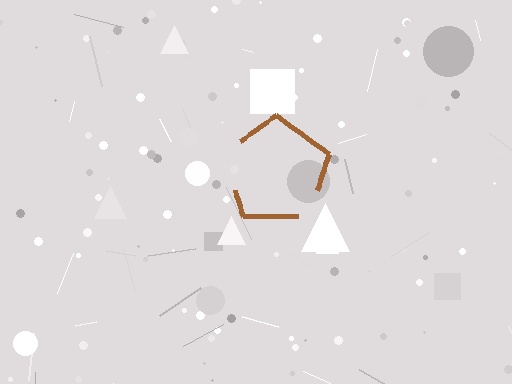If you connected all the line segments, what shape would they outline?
They would outline a pentagon.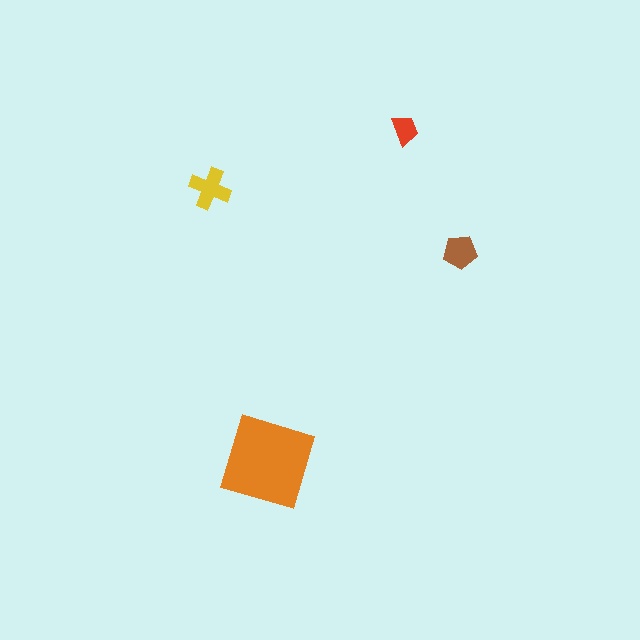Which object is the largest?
The orange diamond.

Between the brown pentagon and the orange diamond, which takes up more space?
The orange diamond.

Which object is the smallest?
The red trapezoid.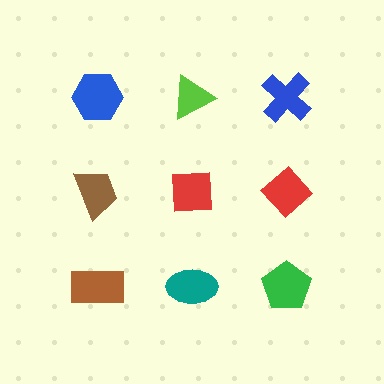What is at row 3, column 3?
A green pentagon.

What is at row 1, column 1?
A blue hexagon.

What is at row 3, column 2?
A teal ellipse.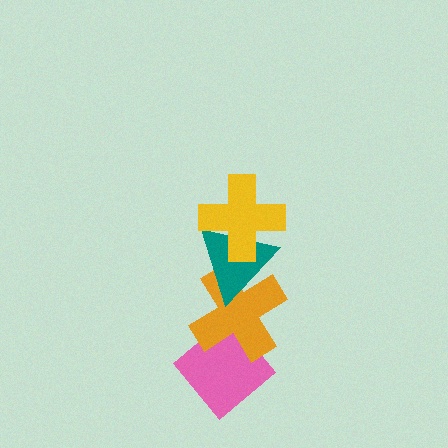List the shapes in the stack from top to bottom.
From top to bottom: the yellow cross, the teal triangle, the orange cross, the pink diamond.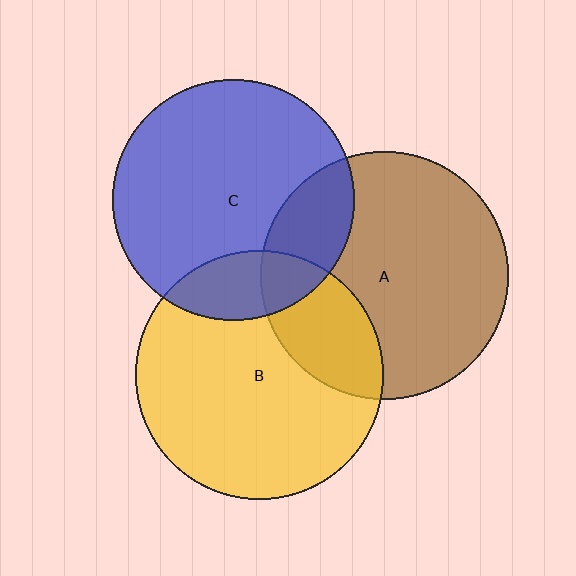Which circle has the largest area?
Circle B (yellow).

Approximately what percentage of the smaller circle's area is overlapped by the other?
Approximately 20%.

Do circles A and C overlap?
Yes.